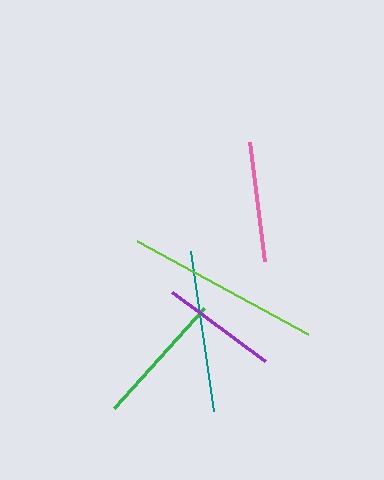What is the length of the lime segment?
The lime segment is approximately 195 pixels long.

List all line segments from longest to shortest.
From longest to shortest: lime, teal, green, pink, purple.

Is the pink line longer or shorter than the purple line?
The pink line is longer than the purple line.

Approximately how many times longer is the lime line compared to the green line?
The lime line is approximately 1.5 times the length of the green line.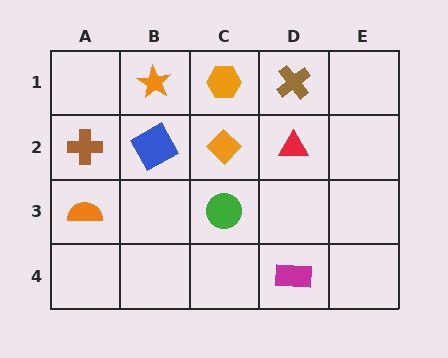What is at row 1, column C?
An orange hexagon.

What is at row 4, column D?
A magenta rectangle.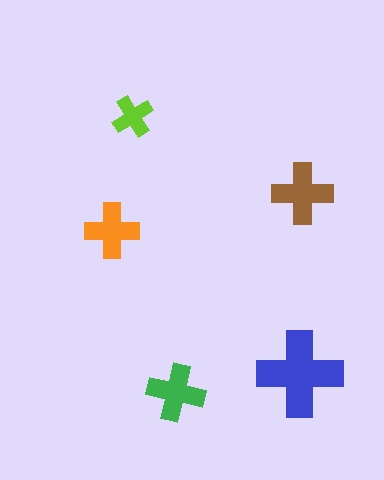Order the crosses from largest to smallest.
the blue one, the brown one, the green one, the orange one, the lime one.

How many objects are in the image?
There are 5 objects in the image.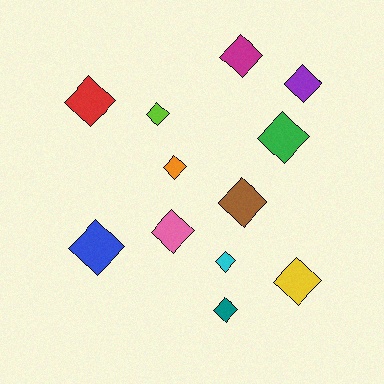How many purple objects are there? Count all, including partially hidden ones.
There is 1 purple object.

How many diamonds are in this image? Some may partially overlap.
There are 12 diamonds.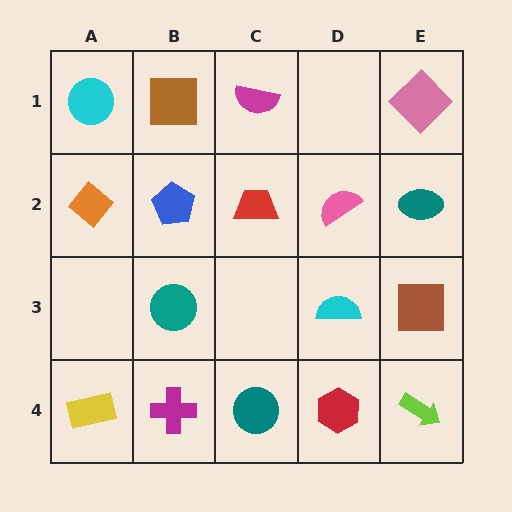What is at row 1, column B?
A brown square.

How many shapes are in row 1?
4 shapes.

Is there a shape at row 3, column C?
No, that cell is empty.